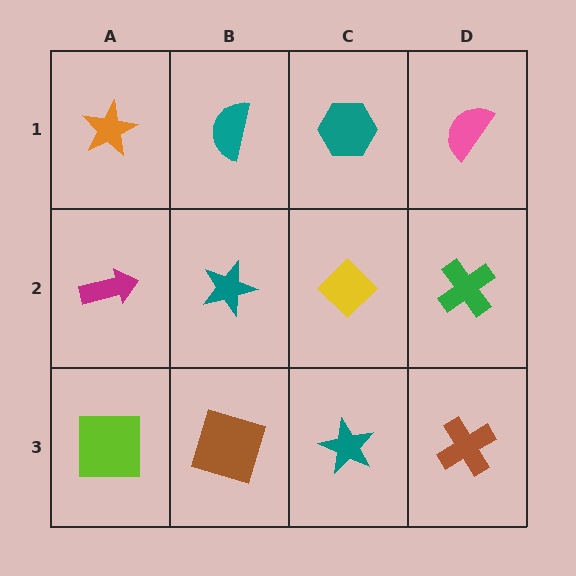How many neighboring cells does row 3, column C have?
3.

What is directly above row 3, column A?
A magenta arrow.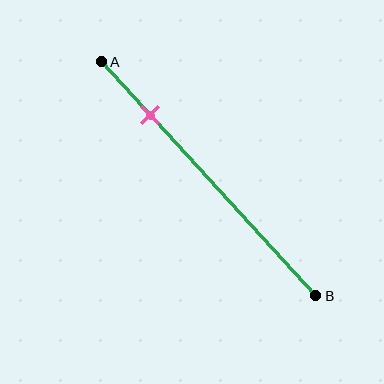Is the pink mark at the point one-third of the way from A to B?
No, the mark is at about 25% from A, not at the 33% one-third point.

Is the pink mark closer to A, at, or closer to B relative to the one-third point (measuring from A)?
The pink mark is closer to point A than the one-third point of segment AB.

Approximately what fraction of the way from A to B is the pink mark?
The pink mark is approximately 25% of the way from A to B.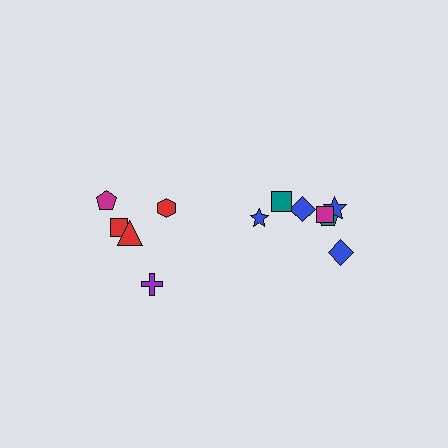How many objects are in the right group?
There are 7 objects.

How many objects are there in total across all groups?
There are 12 objects.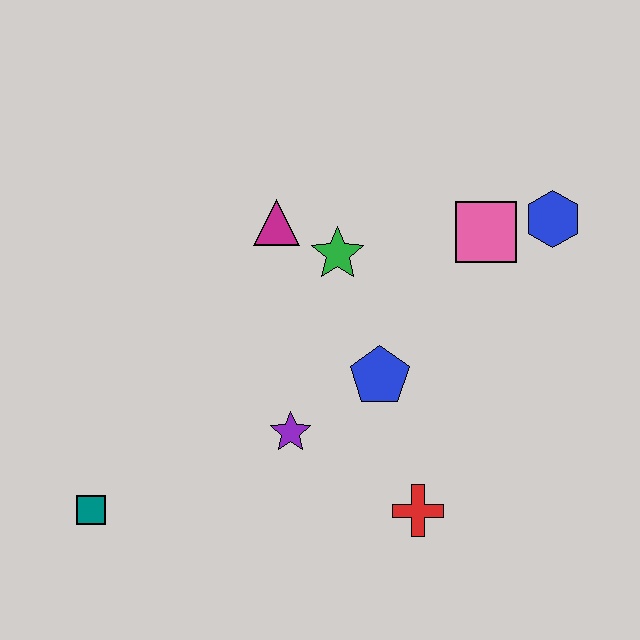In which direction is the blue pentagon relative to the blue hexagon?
The blue pentagon is to the left of the blue hexagon.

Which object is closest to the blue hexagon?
The pink square is closest to the blue hexagon.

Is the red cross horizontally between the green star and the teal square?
No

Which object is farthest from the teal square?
The blue hexagon is farthest from the teal square.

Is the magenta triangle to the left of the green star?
Yes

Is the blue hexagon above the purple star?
Yes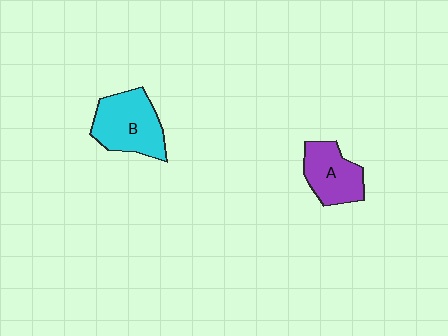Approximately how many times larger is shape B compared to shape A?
Approximately 1.3 times.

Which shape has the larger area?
Shape B (cyan).